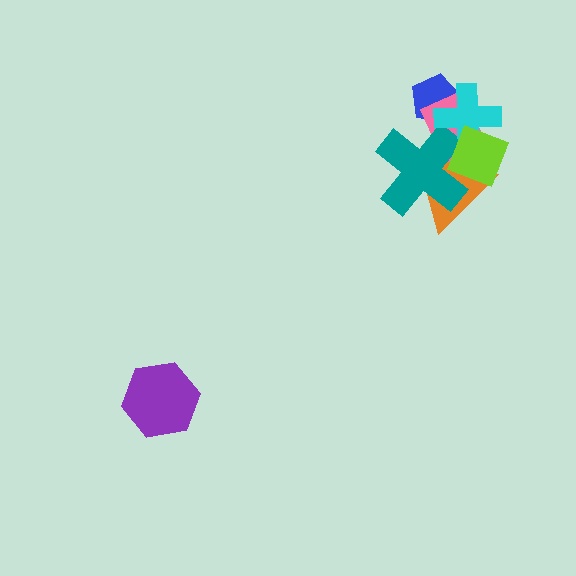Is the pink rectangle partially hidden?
Yes, it is partially covered by another shape.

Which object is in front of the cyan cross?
The lime diamond is in front of the cyan cross.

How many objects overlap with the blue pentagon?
2 objects overlap with the blue pentagon.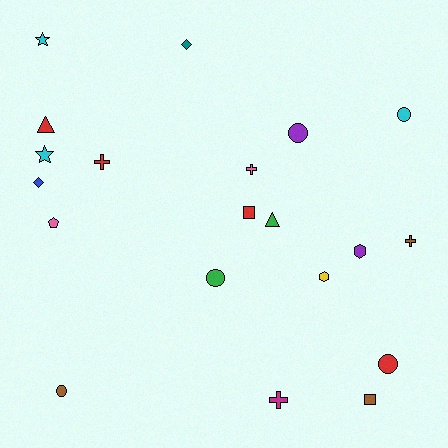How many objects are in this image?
There are 20 objects.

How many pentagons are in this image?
There is 1 pentagon.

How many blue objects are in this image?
There is 1 blue object.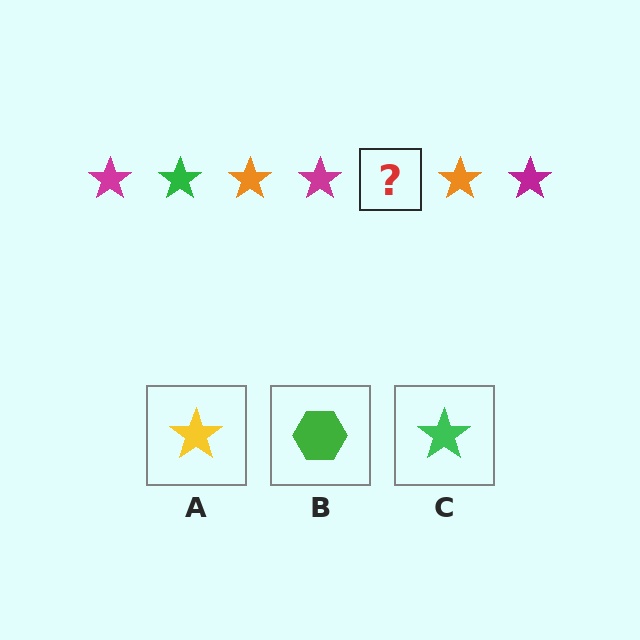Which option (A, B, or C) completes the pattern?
C.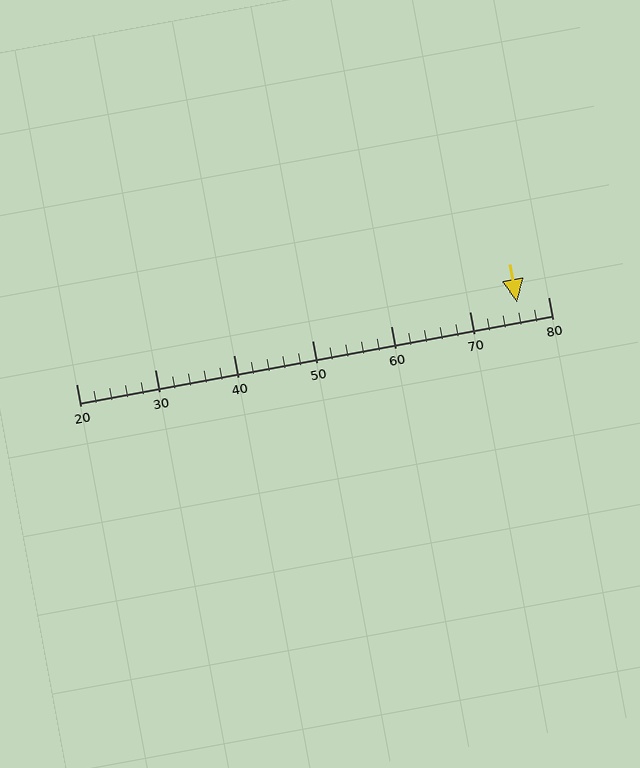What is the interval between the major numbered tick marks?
The major tick marks are spaced 10 units apart.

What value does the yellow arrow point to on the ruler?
The yellow arrow points to approximately 76.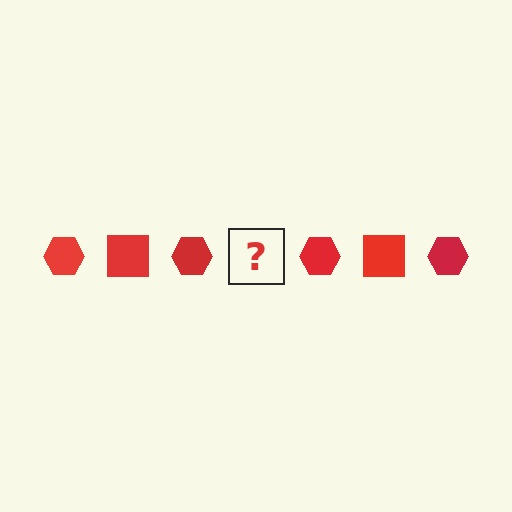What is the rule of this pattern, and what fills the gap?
The rule is that the pattern cycles through hexagon, square shapes in red. The gap should be filled with a red square.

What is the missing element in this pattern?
The missing element is a red square.